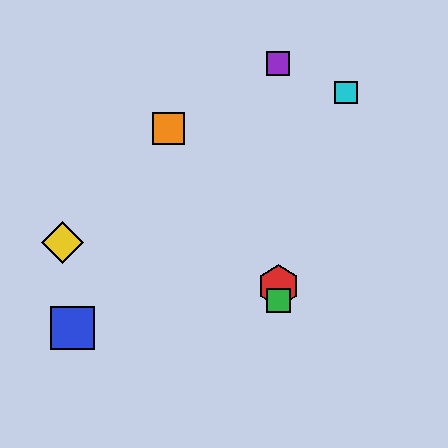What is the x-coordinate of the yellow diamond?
The yellow diamond is at x≈63.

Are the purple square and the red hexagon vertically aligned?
Yes, both are at x≈278.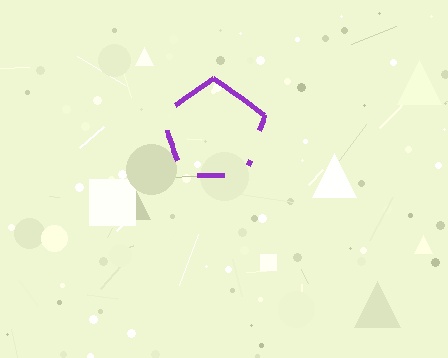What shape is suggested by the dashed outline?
The dashed outline suggests a pentagon.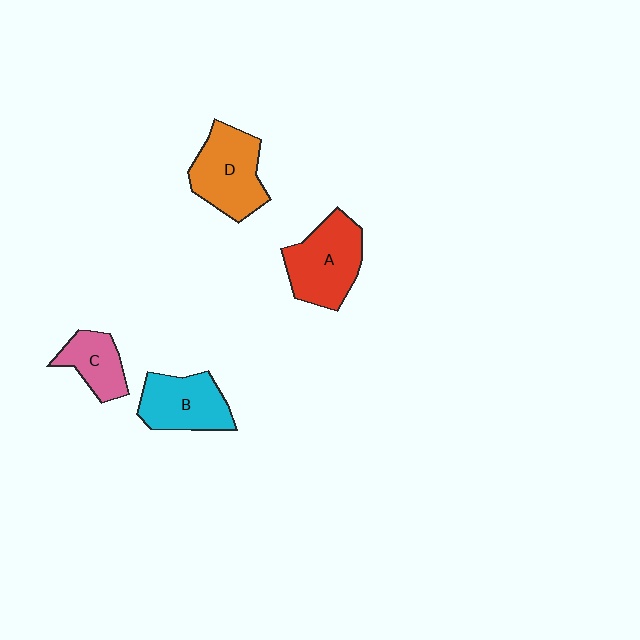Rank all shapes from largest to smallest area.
From largest to smallest: A (red), D (orange), B (cyan), C (pink).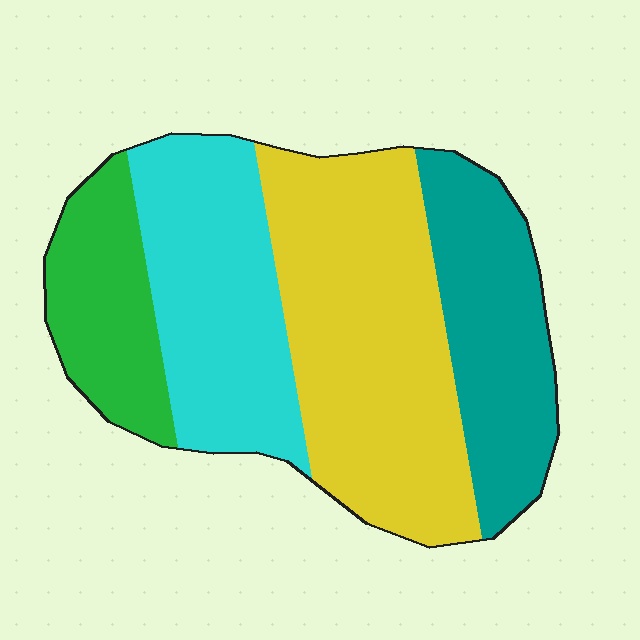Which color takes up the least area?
Green, at roughly 15%.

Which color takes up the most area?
Yellow, at roughly 40%.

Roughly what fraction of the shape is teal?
Teal covers about 20% of the shape.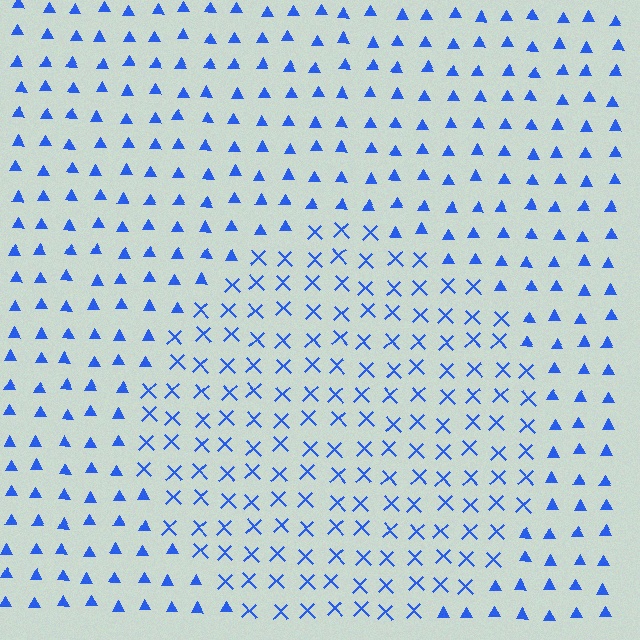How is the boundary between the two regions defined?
The boundary is defined by a change in element shape: X marks inside vs. triangles outside. All elements share the same color and spacing.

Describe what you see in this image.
The image is filled with small blue elements arranged in a uniform grid. A circle-shaped region contains X marks, while the surrounding area contains triangles. The boundary is defined purely by the change in element shape.